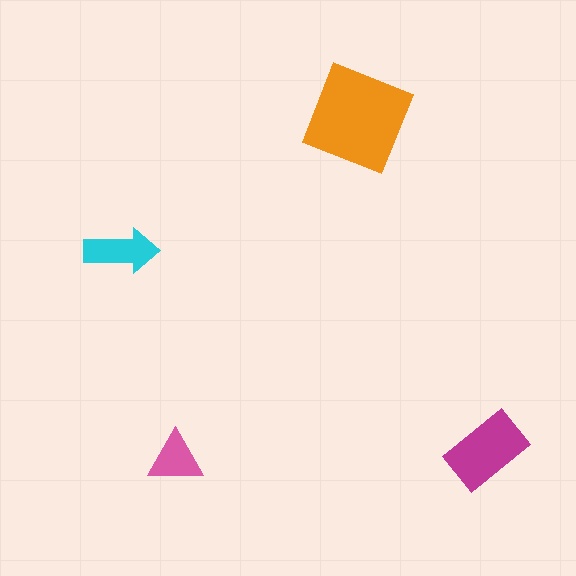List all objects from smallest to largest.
The pink triangle, the cyan arrow, the magenta rectangle, the orange square.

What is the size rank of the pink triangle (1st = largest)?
4th.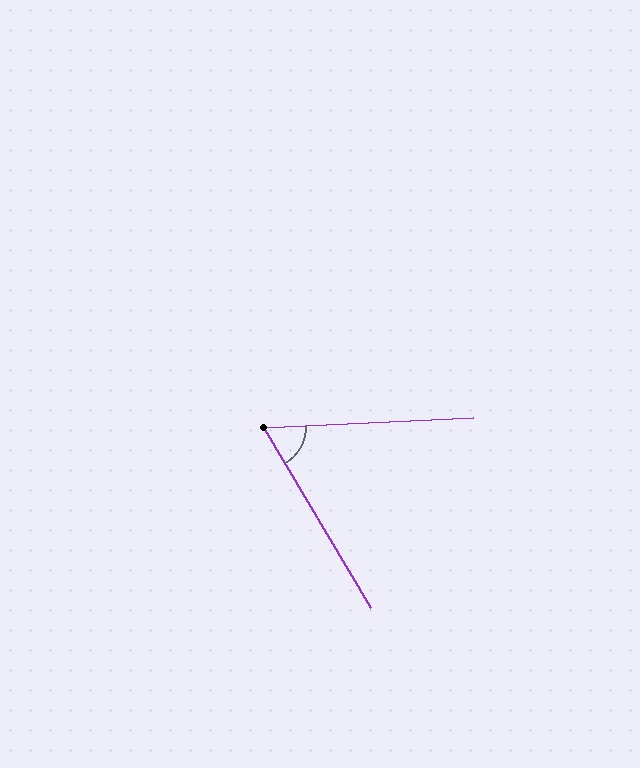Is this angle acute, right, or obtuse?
It is acute.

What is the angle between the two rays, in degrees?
Approximately 62 degrees.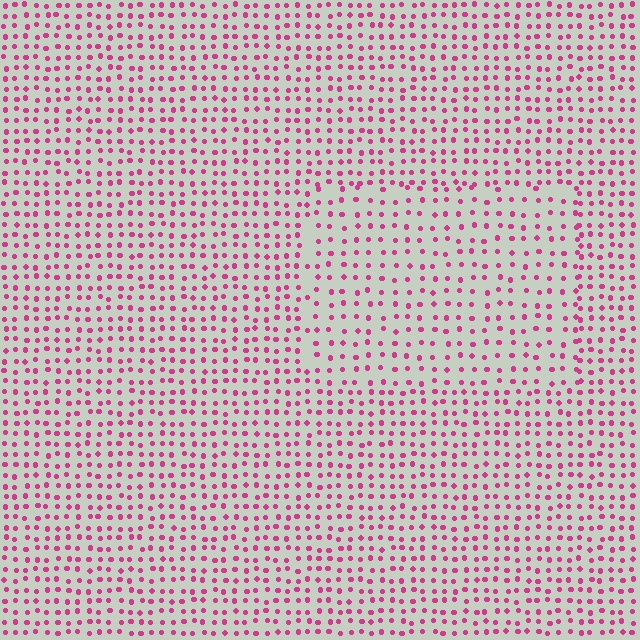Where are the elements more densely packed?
The elements are more densely packed outside the rectangle boundary.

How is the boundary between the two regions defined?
The boundary is defined by a change in element density (approximately 1.5x ratio). All elements are the same color, size, and shape.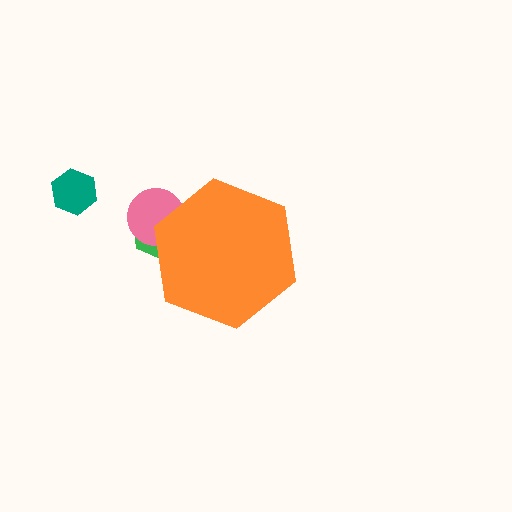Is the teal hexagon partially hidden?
No, the teal hexagon is fully visible.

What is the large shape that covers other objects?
An orange hexagon.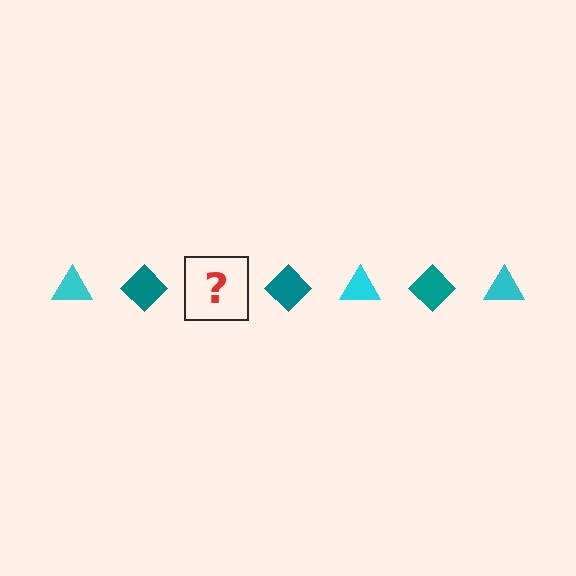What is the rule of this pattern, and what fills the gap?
The rule is that the pattern alternates between cyan triangle and teal diamond. The gap should be filled with a cyan triangle.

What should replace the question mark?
The question mark should be replaced with a cyan triangle.